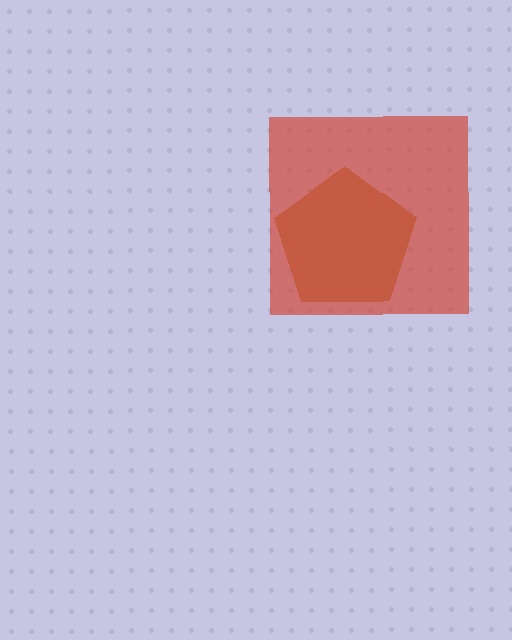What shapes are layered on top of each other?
The layered shapes are: a brown pentagon, a red square.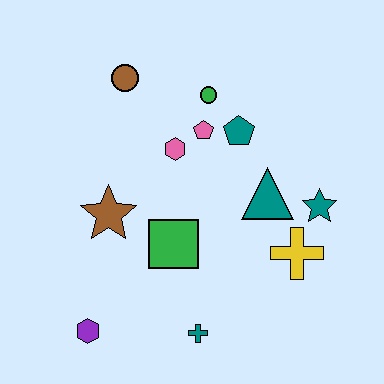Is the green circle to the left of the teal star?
Yes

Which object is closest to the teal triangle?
The teal star is closest to the teal triangle.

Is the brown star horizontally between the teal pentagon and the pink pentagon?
No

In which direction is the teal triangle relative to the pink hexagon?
The teal triangle is to the right of the pink hexagon.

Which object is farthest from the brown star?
The teal star is farthest from the brown star.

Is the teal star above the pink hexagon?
No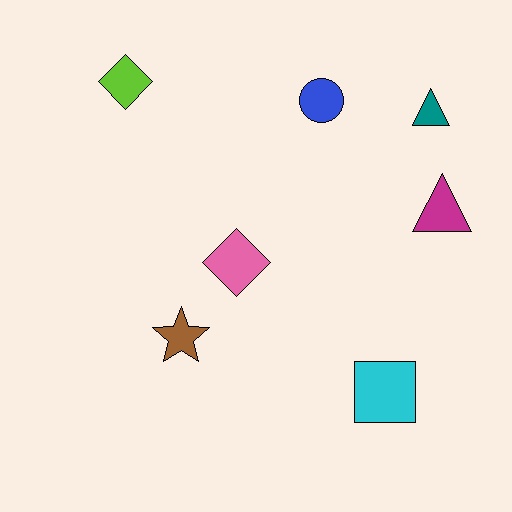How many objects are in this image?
There are 7 objects.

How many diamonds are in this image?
There are 2 diamonds.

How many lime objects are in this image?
There is 1 lime object.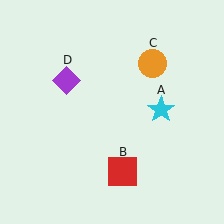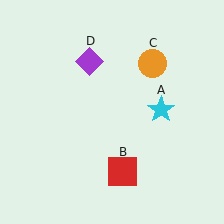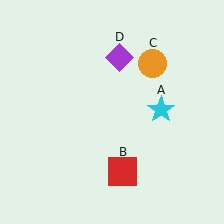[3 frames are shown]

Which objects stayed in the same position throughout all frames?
Cyan star (object A) and red square (object B) and orange circle (object C) remained stationary.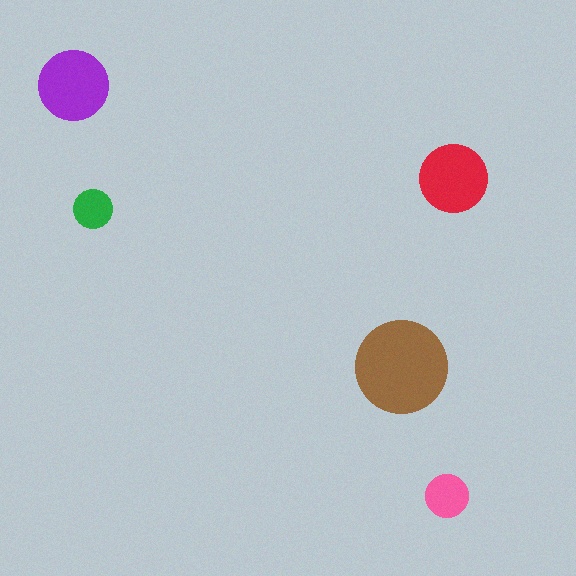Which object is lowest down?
The pink circle is bottommost.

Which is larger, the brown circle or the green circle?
The brown one.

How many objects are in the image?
There are 5 objects in the image.